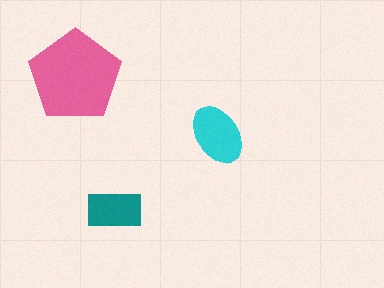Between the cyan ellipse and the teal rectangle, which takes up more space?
The cyan ellipse.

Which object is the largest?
The pink pentagon.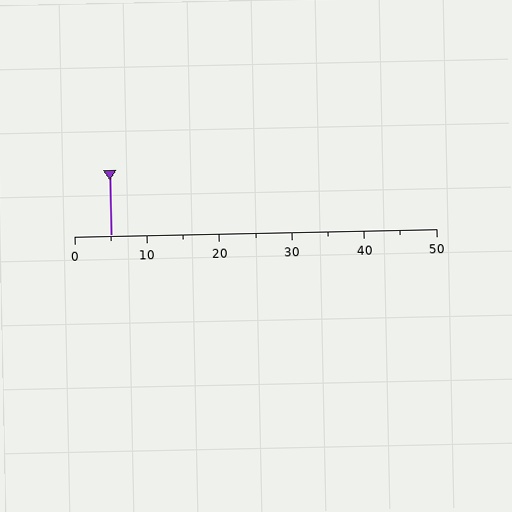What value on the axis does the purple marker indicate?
The marker indicates approximately 5.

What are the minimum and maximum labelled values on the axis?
The axis runs from 0 to 50.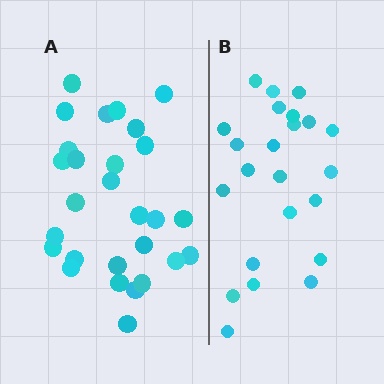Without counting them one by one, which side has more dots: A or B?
Region A (the left region) has more dots.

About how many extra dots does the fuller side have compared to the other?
Region A has about 5 more dots than region B.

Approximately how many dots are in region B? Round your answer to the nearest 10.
About 20 dots. (The exact count is 23, which rounds to 20.)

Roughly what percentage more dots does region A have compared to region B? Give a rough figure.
About 20% more.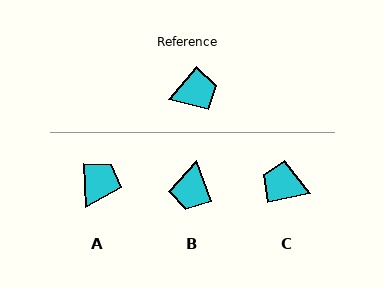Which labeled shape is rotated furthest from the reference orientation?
C, about 142 degrees away.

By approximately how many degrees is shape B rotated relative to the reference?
Approximately 119 degrees clockwise.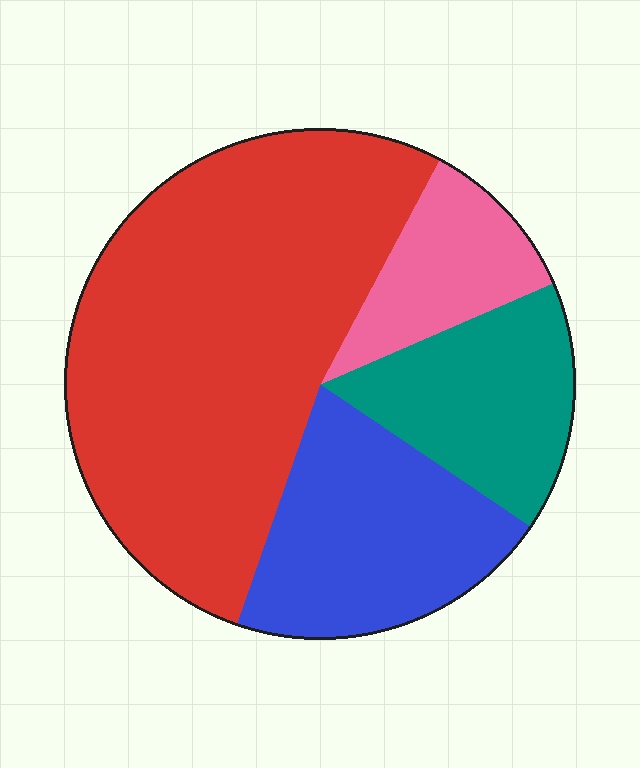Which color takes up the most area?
Red, at roughly 55%.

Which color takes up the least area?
Pink, at roughly 10%.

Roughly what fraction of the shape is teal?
Teal covers around 15% of the shape.